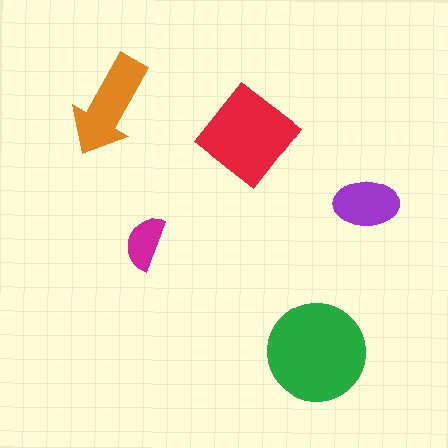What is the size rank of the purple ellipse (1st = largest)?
4th.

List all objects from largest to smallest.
The green circle, the red diamond, the orange arrow, the purple ellipse, the magenta semicircle.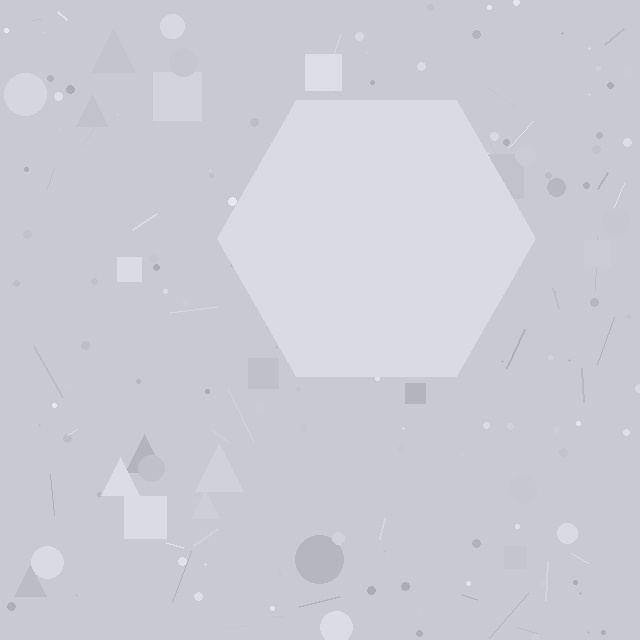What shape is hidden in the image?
A hexagon is hidden in the image.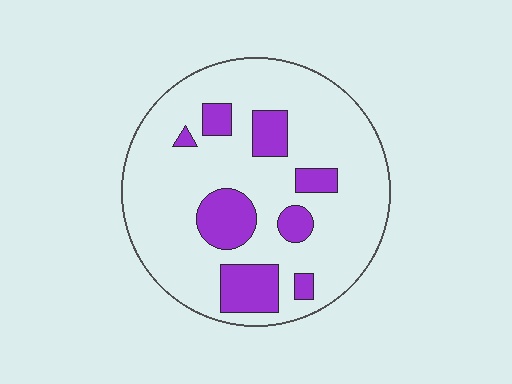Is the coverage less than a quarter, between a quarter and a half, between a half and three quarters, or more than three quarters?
Less than a quarter.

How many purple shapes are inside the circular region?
8.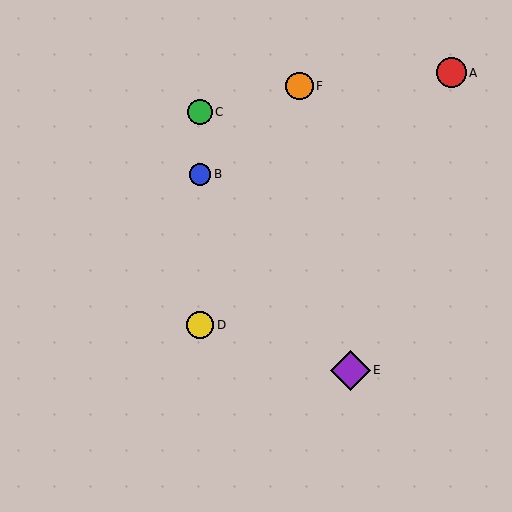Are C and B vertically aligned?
Yes, both are at x≈200.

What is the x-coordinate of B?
Object B is at x≈200.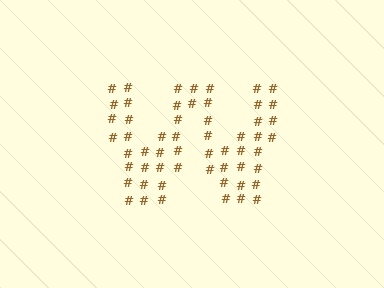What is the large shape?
The large shape is the letter W.